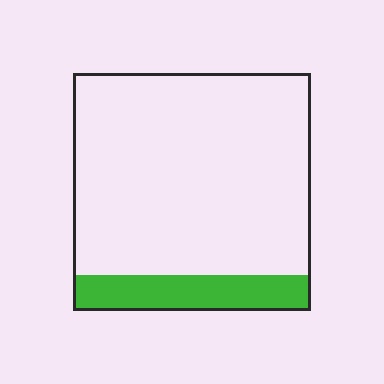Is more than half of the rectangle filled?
No.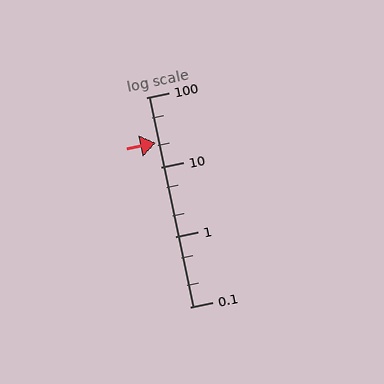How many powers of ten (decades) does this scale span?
The scale spans 3 decades, from 0.1 to 100.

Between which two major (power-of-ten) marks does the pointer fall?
The pointer is between 10 and 100.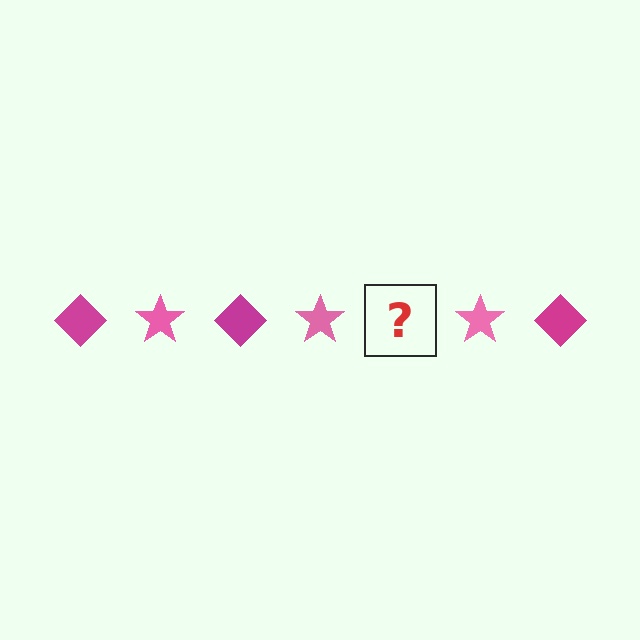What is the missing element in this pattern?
The missing element is a magenta diamond.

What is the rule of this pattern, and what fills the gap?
The rule is that the pattern alternates between magenta diamond and pink star. The gap should be filled with a magenta diamond.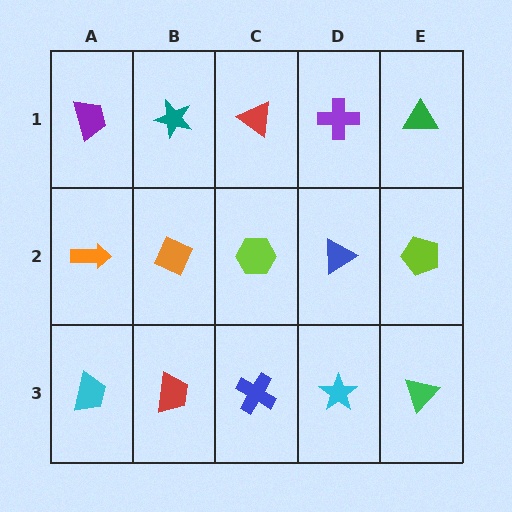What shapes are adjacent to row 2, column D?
A purple cross (row 1, column D), a cyan star (row 3, column D), a lime hexagon (row 2, column C), a lime pentagon (row 2, column E).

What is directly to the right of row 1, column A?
A teal star.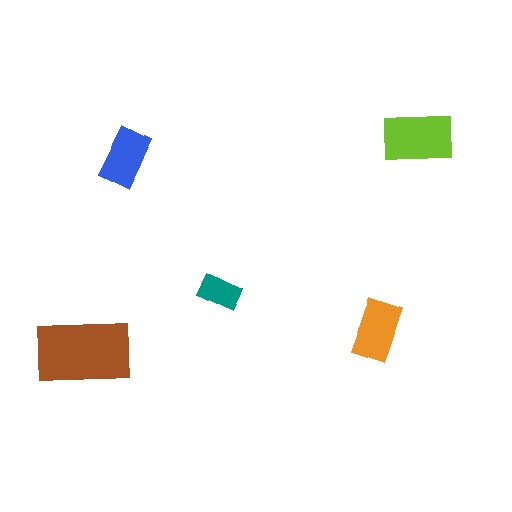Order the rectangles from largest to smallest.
the brown one, the lime one, the orange one, the blue one, the teal one.